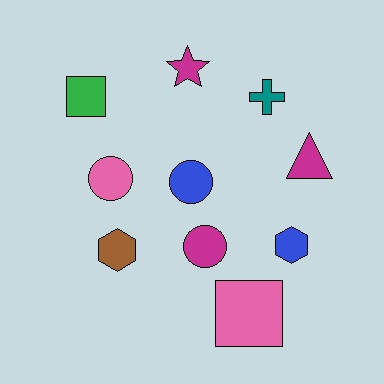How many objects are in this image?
There are 10 objects.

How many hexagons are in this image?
There are 2 hexagons.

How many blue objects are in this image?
There are 2 blue objects.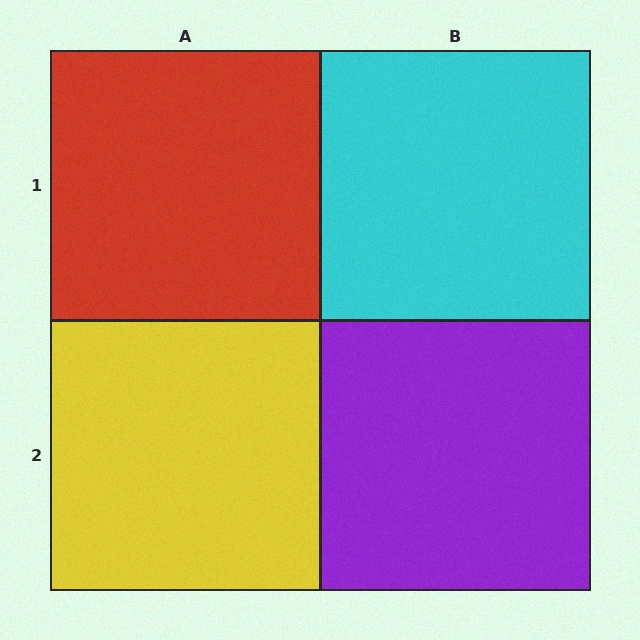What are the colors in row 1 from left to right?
Red, cyan.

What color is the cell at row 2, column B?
Purple.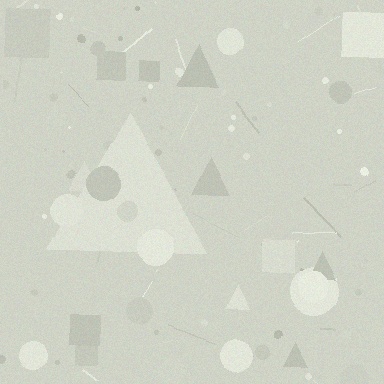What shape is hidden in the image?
A triangle is hidden in the image.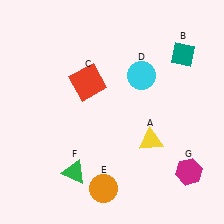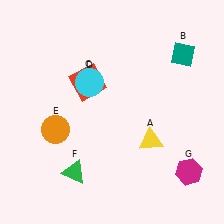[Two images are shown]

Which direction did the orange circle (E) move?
The orange circle (E) moved up.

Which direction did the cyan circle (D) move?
The cyan circle (D) moved left.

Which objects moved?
The objects that moved are: the cyan circle (D), the orange circle (E).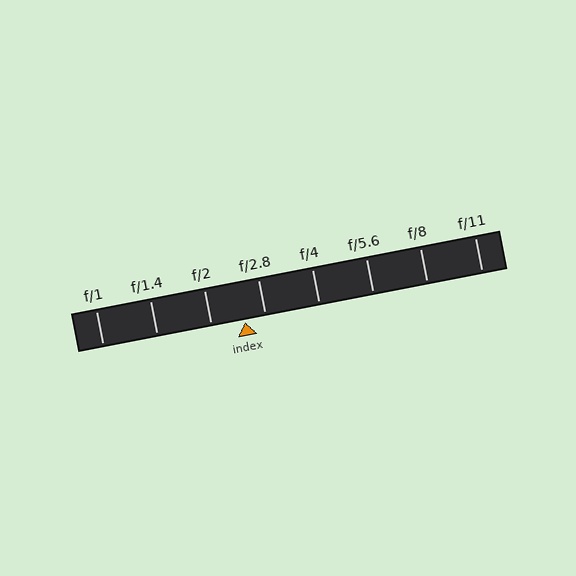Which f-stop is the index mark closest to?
The index mark is closest to f/2.8.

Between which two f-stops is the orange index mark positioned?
The index mark is between f/2 and f/2.8.